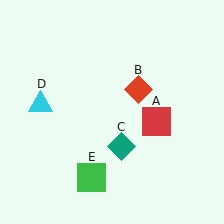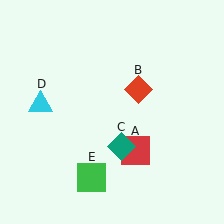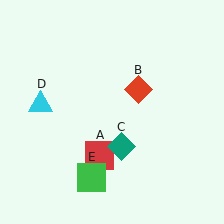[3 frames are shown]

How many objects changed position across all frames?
1 object changed position: red square (object A).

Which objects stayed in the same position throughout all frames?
Red diamond (object B) and teal diamond (object C) and cyan triangle (object D) and green square (object E) remained stationary.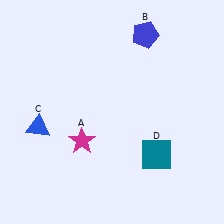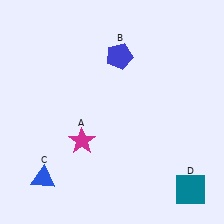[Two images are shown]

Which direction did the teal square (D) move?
The teal square (D) moved down.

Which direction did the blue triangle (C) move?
The blue triangle (C) moved down.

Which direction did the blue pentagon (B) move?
The blue pentagon (B) moved left.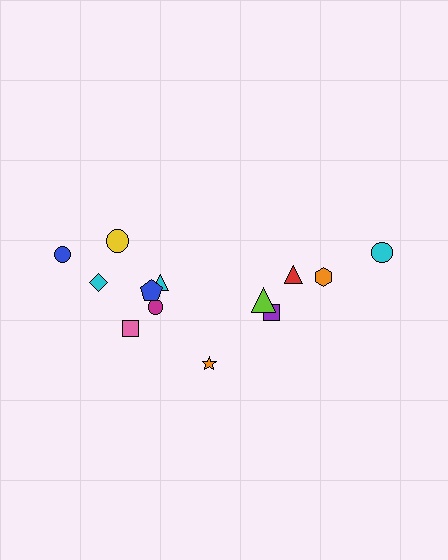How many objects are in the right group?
There are 5 objects.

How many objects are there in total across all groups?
There are 13 objects.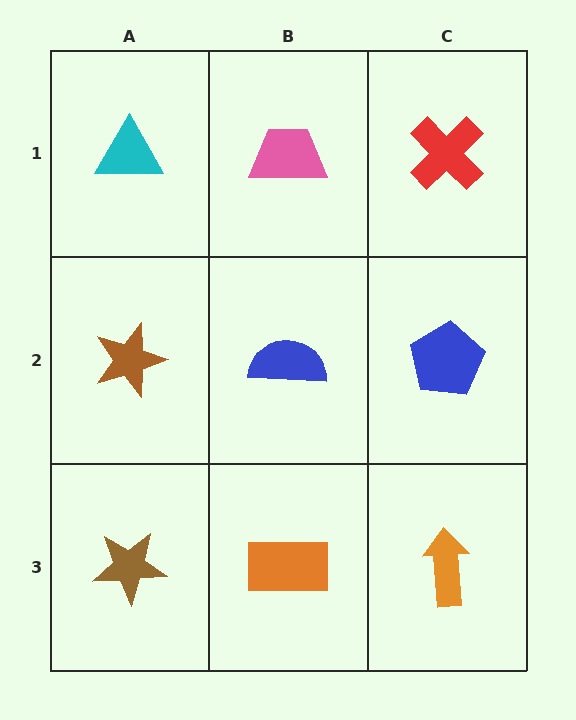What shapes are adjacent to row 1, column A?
A brown star (row 2, column A), a pink trapezoid (row 1, column B).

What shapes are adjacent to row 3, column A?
A brown star (row 2, column A), an orange rectangle (row 3, column B).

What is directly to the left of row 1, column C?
A pink trapezoid.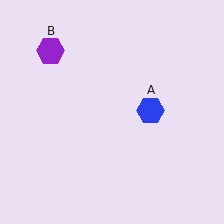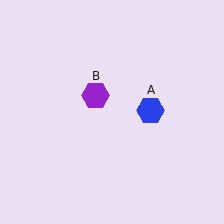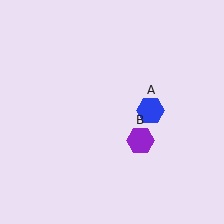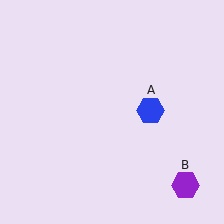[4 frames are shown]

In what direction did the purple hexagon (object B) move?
The purple hexagon (object B) moved down and to the right.